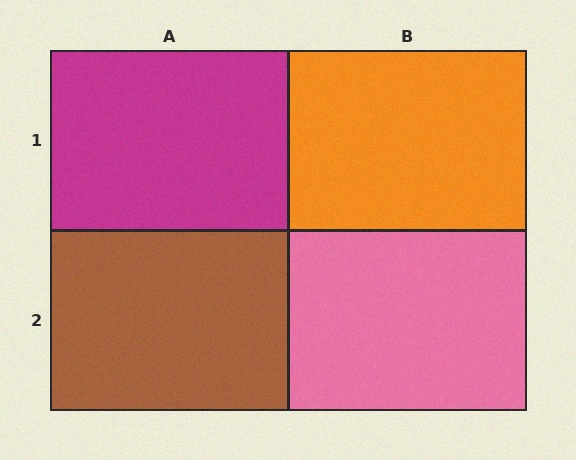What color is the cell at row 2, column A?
Brown.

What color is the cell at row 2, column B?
Pink.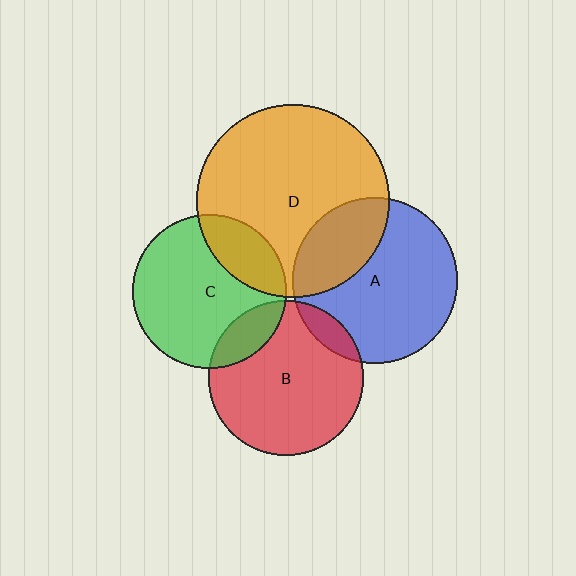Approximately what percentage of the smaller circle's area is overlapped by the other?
Approximately 15%.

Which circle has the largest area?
Circle D (orange).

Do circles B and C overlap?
Yes.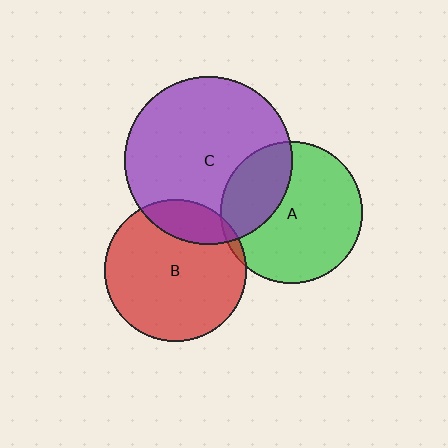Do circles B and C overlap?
Yes.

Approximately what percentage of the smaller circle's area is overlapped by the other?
Approximately 20%.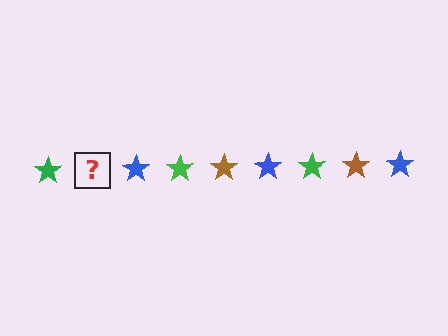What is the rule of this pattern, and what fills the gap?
The rule is that the pattern cycles through green, brown, blue stars. The gap should be filled with a brown star.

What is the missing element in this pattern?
The missing element is a brown star.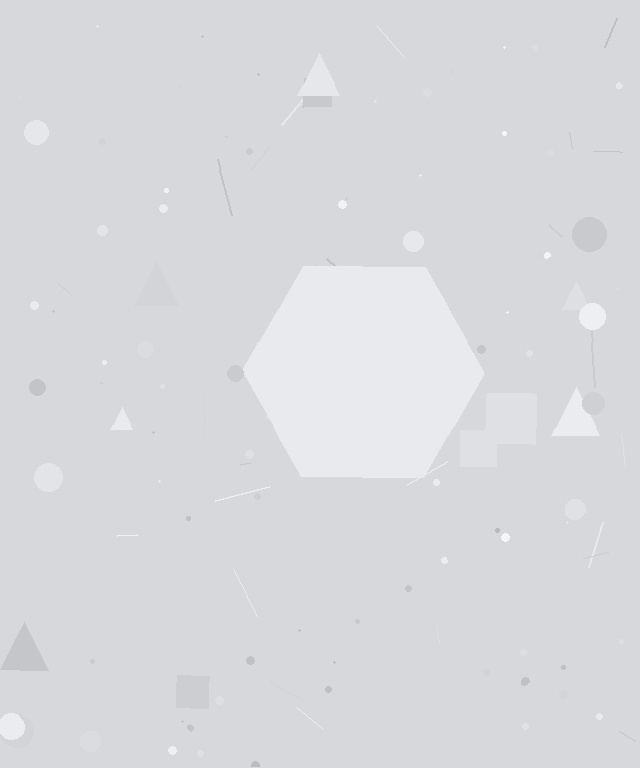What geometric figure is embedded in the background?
A hexagon is embedded in the background.